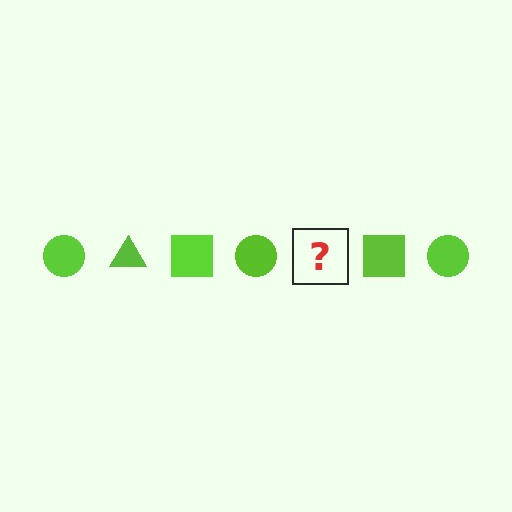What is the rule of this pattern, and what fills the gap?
The rule is that the pattern cycles through circle, triangle, square shapes in lime. The gap should be filled with a lime triangle.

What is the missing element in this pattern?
The missing element is a lime triangle.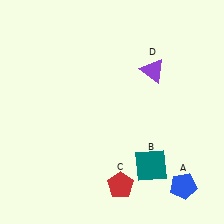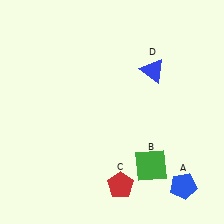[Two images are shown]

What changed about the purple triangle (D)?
In Image 1, D is purple. In Image 2, it changed to blue.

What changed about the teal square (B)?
In Image 1, B is teal. In Image 2, it changed to green.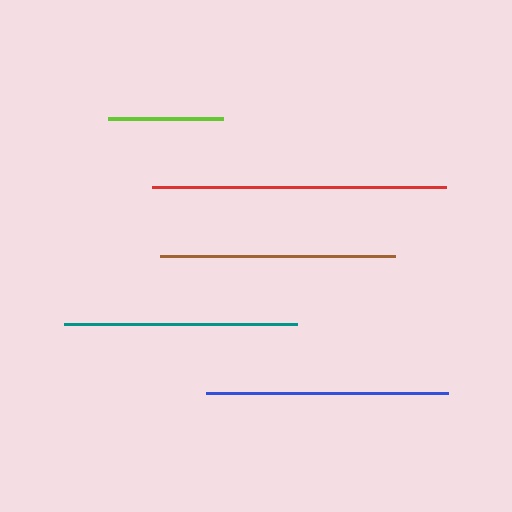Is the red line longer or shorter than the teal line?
The red line is longer than the teal line.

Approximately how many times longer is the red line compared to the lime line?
The red line is approximately 2.6 times the length of the lime line.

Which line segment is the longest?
The red line is the longest at approximately 293 pixels.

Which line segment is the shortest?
The lime line is the shortest at approximately 115 pixels.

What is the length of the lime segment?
The lime segment is approximately 115 pixels long.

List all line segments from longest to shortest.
From longest to shortest: red, blue, brown, teal, lime.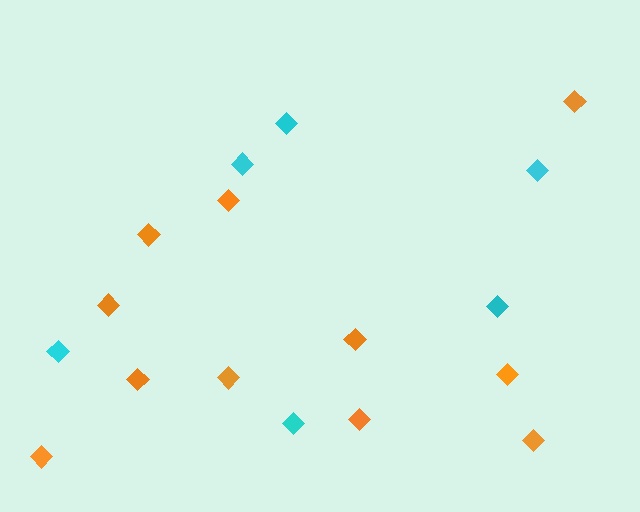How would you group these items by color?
There are 2 groups: one group of cyan diamonds (6) and one group of orange diamonds (11).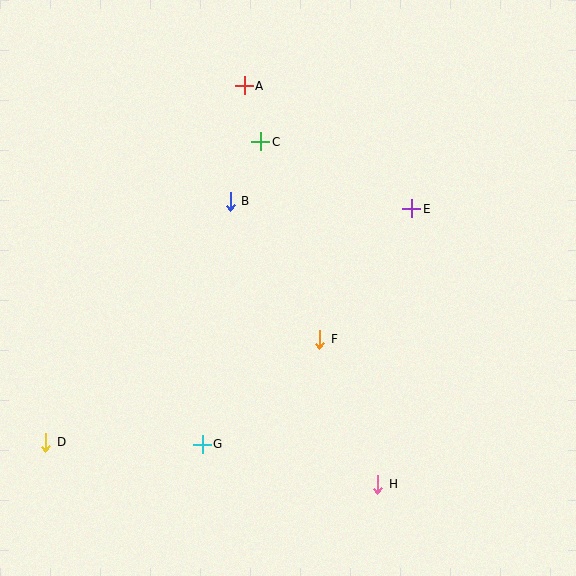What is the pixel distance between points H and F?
The distance between H and F is 156 pixels.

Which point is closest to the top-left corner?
Point A is closest to the top-left corner.